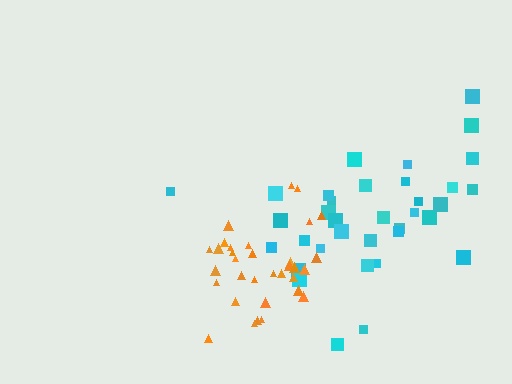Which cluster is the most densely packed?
Orange.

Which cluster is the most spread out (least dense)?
Cyan.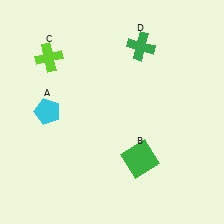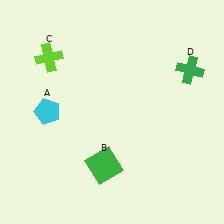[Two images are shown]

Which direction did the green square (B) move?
The green square (B) moved left.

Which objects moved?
The objects that moved are: the green square (B), the green cross (D).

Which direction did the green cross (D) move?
The green cross (D) moved right.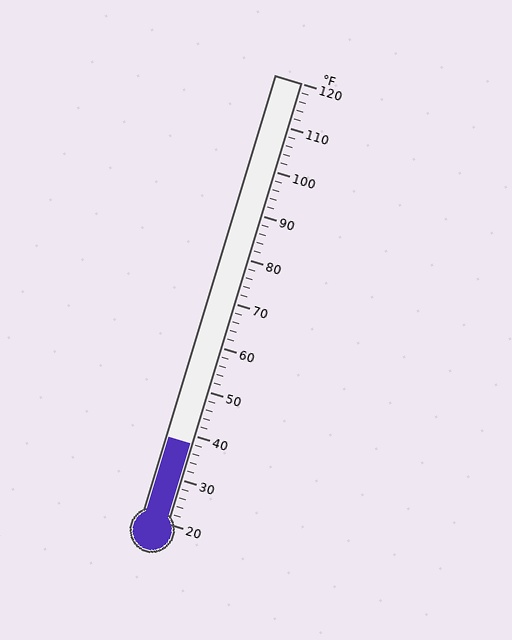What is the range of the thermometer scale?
The thermometer scale ranges from 20°F to 120°F.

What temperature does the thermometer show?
The thermometer shows approximately 38°F.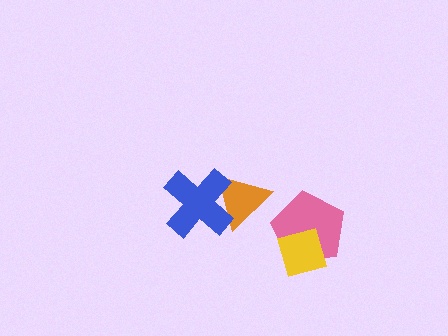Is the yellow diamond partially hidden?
No, no other shape covers it.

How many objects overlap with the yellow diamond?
1 object overlaps with the yellow diamond.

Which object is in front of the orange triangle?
The blue cross is in front of the orange triangle.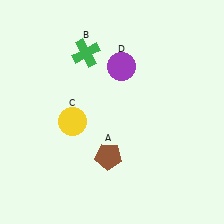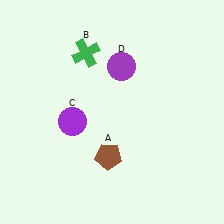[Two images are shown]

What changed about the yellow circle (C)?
In Image 1, C is yellow. In Image 2, it changed to purple.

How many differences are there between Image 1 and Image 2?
There is 1 difference between the two images.